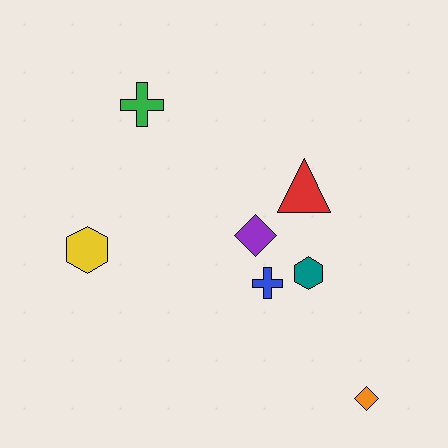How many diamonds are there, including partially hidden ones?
There are 2 diamonds.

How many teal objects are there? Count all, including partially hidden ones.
There is 1 teal object.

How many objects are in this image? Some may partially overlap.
There are 7 objects.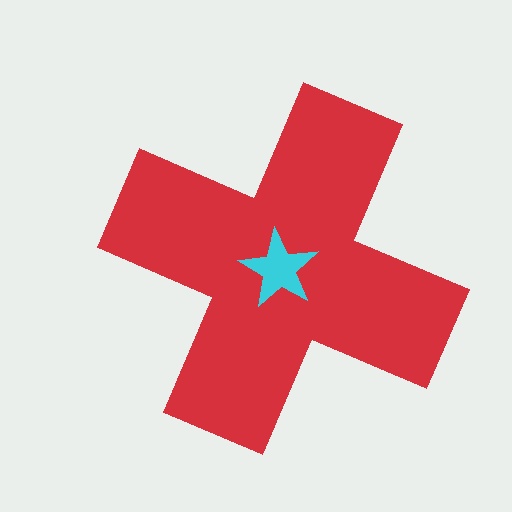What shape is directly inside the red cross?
The cyan star.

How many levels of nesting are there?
2.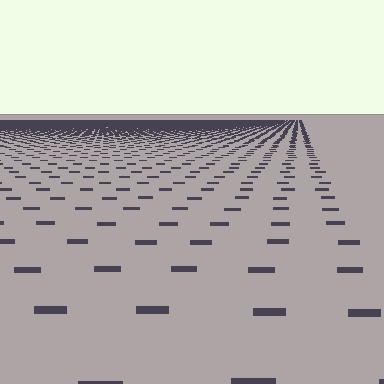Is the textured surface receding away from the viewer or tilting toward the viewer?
The surface is receding away from the viewer. Texture elements get smaller and denser toward the top.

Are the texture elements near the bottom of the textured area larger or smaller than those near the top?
Larger. Near the bottom, elements are closer to the viewer and appear at a bigger on-screen size.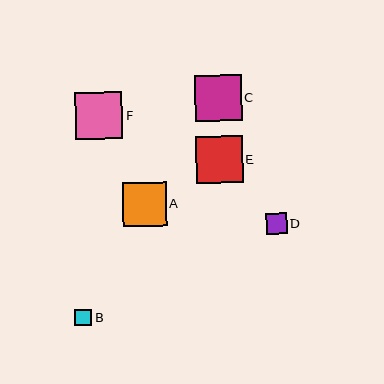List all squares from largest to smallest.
From largest to smallest: E, F, C, A, D, B.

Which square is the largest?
Square E is the largest with a size of approximately 47 pixels.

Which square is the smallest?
Square B is the smallest with a size of approximately 17 pixels.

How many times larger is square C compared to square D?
Square C is approximately 2.2 times the size of square D.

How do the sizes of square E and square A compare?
Square E and square A are approximately the same size.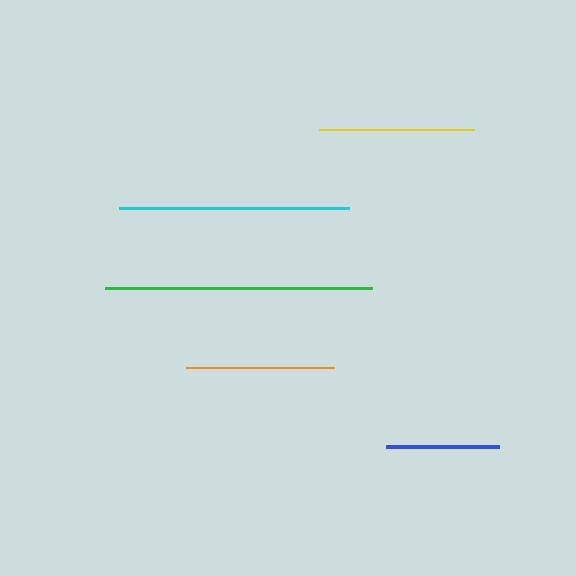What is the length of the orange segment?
The orange segment is approximately 148 pixels long.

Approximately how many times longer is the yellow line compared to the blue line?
The yellow line is approximately 1.4 times the length of the blue line.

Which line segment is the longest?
The green line is the longest at approximately 268 pixels.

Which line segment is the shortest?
The blue line is the shortest at approximately 114 pixels.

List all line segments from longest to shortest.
From longest to shortest: green, cyan, yellow, orange, blue.